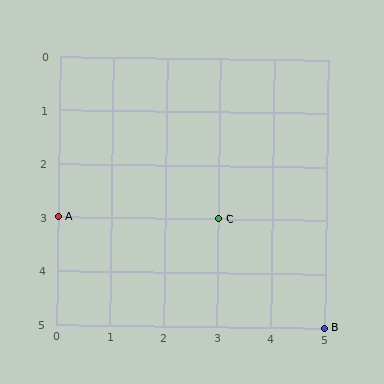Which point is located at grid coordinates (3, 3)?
Point C is at (3, 3).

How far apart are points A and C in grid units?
Points A and C are 3 columns apart.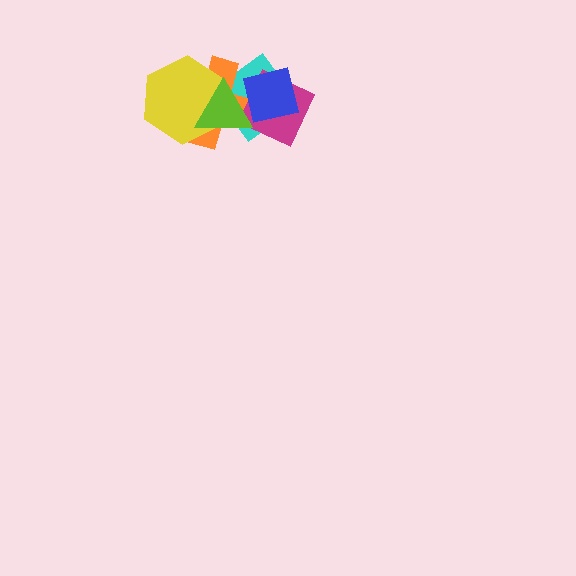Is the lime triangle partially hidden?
Yes, it is partially covered by another shape.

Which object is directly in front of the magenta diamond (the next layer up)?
The lime triangle is directly in front of the magenta diamond.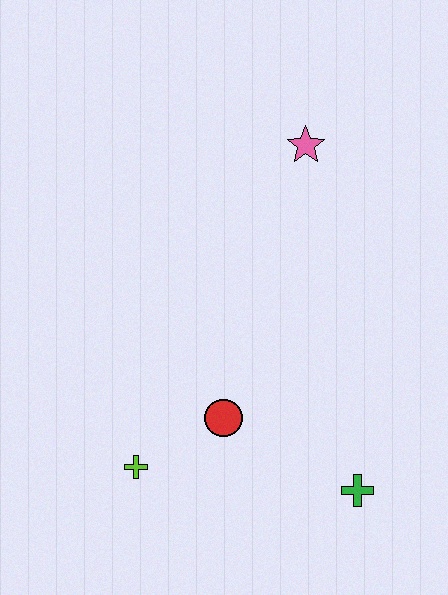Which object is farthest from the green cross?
The pink star is farthest from the green cross.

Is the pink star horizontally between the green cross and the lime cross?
Yes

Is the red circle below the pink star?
Yes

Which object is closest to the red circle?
The lime cross is closest to the red circle.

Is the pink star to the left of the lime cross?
No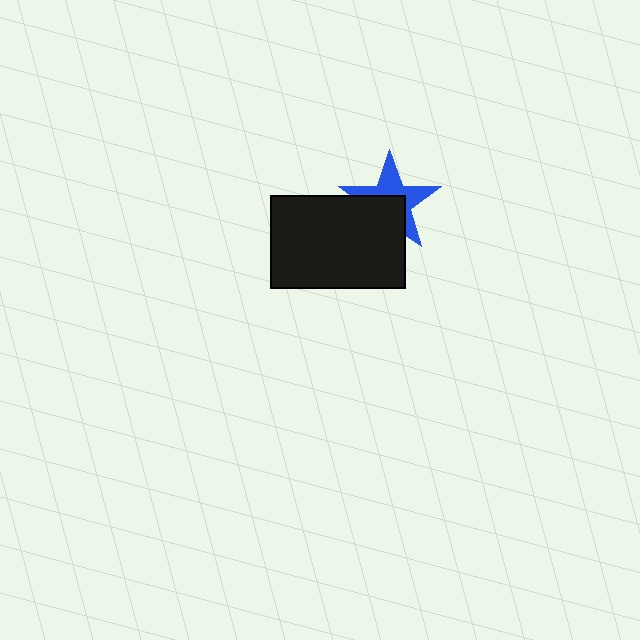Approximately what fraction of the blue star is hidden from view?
Roughly 45% of the blue star is hidden behind the black rectangle.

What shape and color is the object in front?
The object in front is a black rectangle.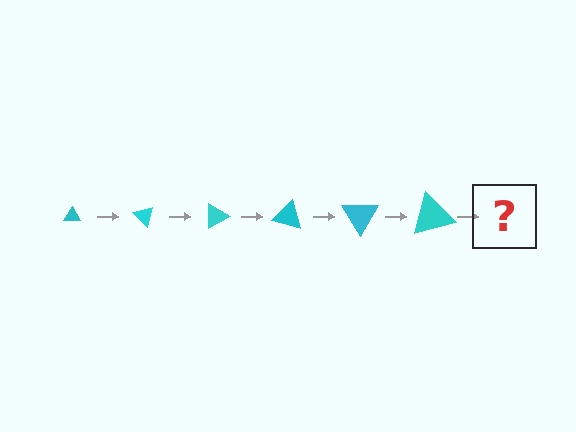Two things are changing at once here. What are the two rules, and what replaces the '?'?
The two rules are that the triangle grows larger each step and it rotates 45 degrees each step. The '?' should be a triangle, larger than the previous one and rotated 270 degrees from the start.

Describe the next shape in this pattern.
It should be a triangle, larger than the previous one and rotated 270 degrees from the start.